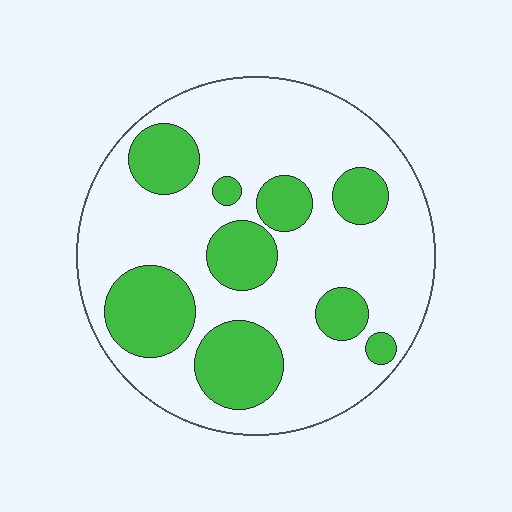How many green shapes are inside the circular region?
9.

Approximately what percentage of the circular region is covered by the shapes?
Approximately 30%.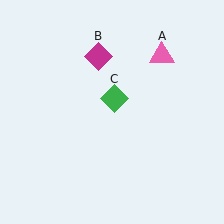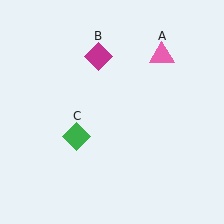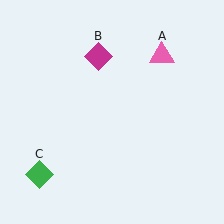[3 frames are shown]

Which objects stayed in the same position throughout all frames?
Pink triangle (object A) and magenta diamond (object B) remained stationary.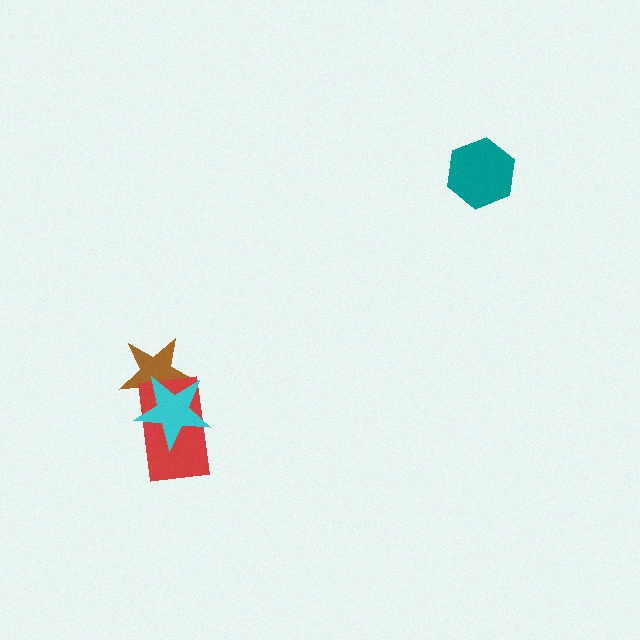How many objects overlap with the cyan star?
2 objects overlap with the cyan star.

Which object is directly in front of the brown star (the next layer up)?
The red rectangle is directly in front of the brown star.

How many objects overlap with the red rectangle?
2 objects overlap with the red rectangle.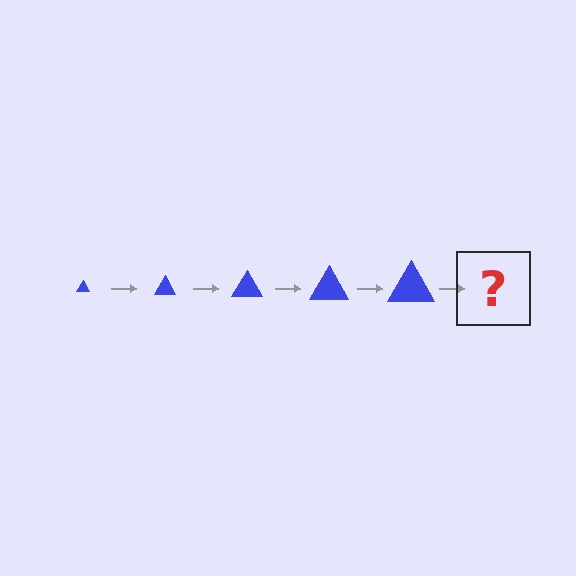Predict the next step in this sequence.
The next step is a blue triangle, larger than the previous one.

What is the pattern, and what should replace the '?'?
The pattern is that the triangle gets progressively larger each step. The '?' should be a blue triangle, larger than the previous one.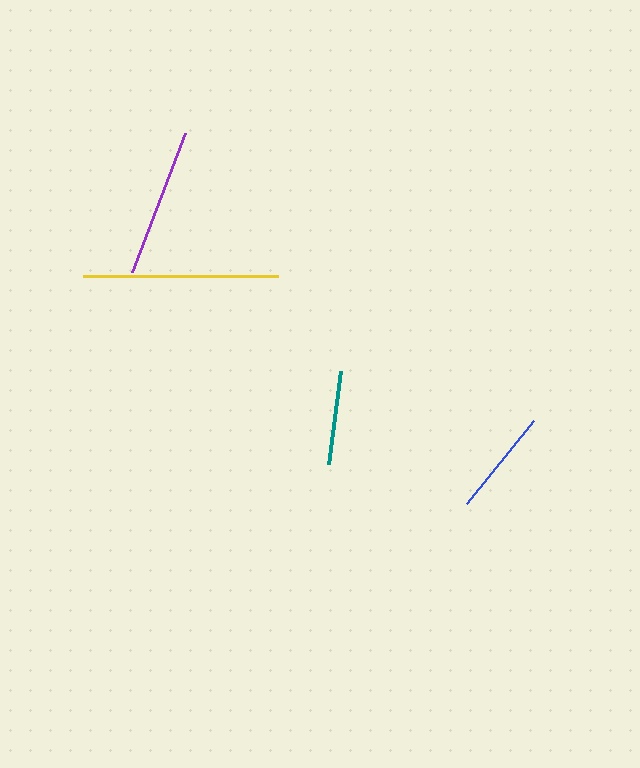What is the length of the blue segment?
The blue segment is approximately 106 pixels long.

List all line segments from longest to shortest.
From longest to shortest: yellow, purple, blue, teal.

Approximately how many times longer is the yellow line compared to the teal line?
The yellow line is approximately 2.1 times the length of the teal line.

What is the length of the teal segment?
The teal segment is approximately 94 pixels long.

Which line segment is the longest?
The yellow line is the longest at approximately 195 pixels.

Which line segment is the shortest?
The teal line is the shortest at approximately 94 pixels.